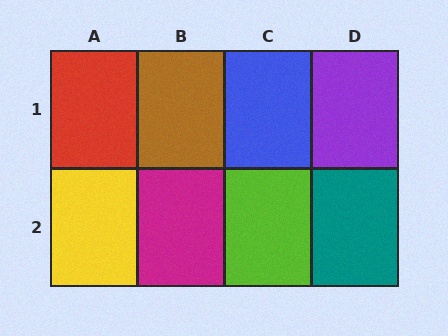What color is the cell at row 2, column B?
Magenta.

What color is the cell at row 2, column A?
Yellow.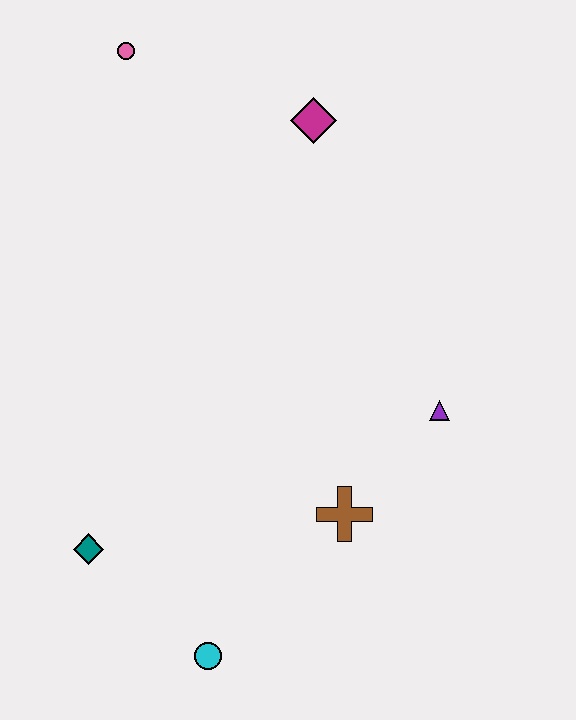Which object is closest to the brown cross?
The purple triangle is closest to the brown cross.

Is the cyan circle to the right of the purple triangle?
No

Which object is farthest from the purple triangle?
The pink circle is farthest from the purple triangle.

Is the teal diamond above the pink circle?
No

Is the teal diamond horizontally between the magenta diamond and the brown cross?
No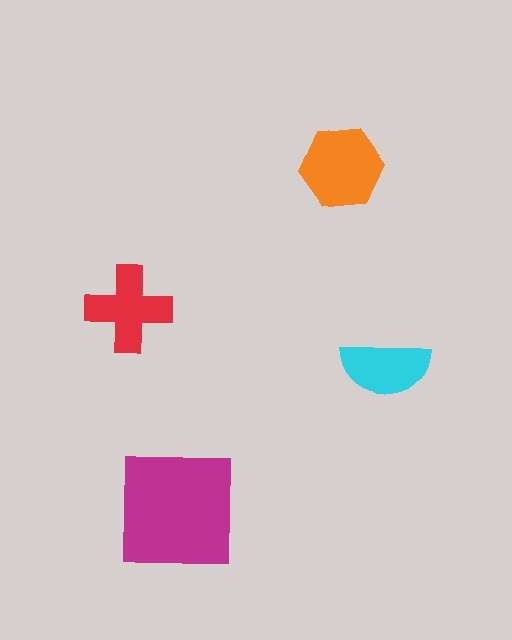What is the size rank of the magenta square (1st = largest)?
1st.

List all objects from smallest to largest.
The cyan semicircle, the red cross, the orange hexagon, the magenta square.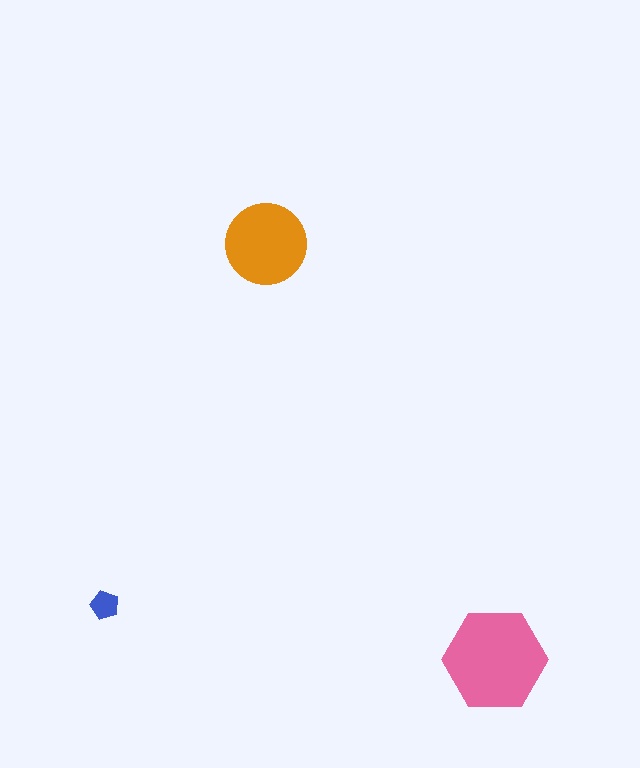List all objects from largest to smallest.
The pink hexagon, the orange circle, the blue pentagon.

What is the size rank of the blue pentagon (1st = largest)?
3rd.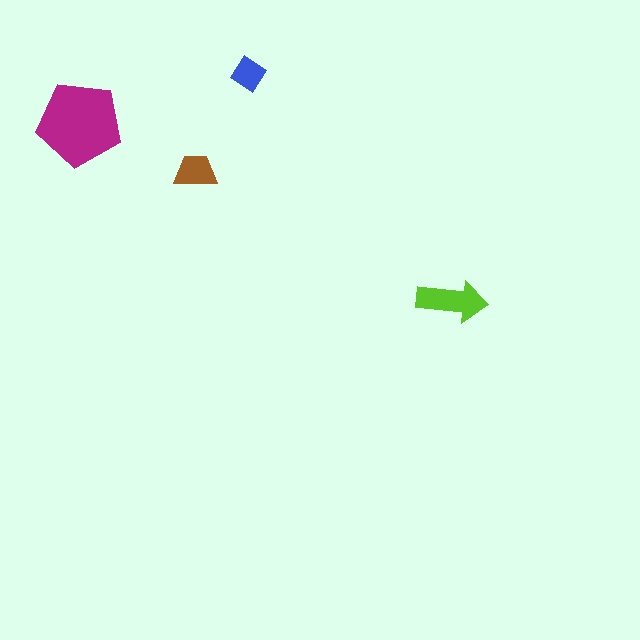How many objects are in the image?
There are 4 objects in the image.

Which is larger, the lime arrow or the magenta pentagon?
The magenta pentagon.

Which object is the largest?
The magenta pentagon.